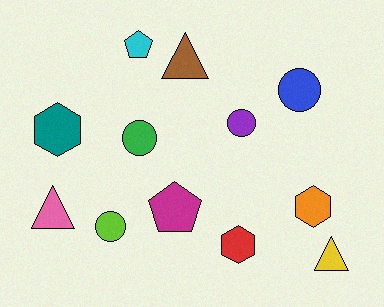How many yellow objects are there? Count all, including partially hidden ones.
There is 1 yellow object.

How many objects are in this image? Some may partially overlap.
There are 12 objects.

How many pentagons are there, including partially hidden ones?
There are 2 pentagons.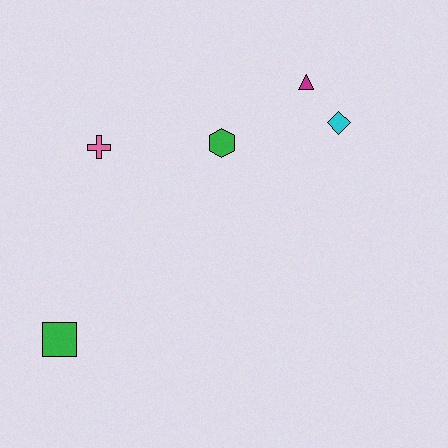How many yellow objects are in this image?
There are no yellow objects.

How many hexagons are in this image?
There is 1 hexagon.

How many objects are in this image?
There are 5 objects.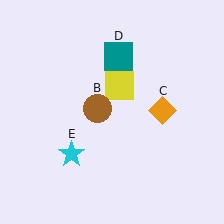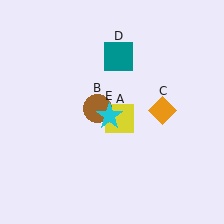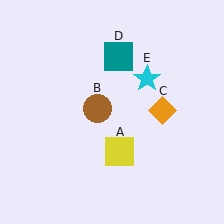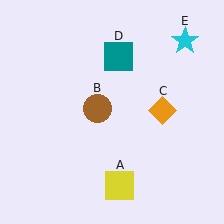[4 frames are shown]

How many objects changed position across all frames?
2 objects changed position: yellow square (object A), cyan star (object E).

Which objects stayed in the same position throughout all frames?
Brown circle (object B) and orange diamond (object C) and teal square (object D) remained stationary.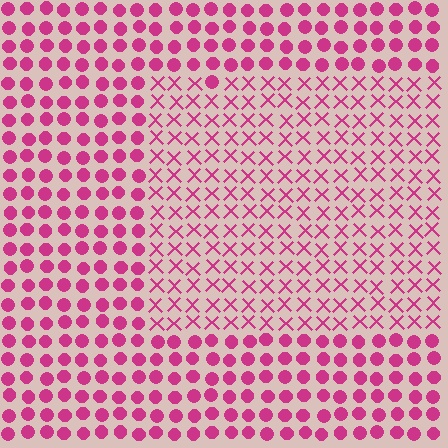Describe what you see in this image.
The image is filled with small magenta elements arranged in a uniform grid. A rectangle-shaped region contains X marks, while the surrounding area contains circles. The boundary is defined purely by the change in element shape.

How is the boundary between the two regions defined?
The boundary is defined by a change in element shape: X marks inside vs. circles outside. All elements share the same color and spacing.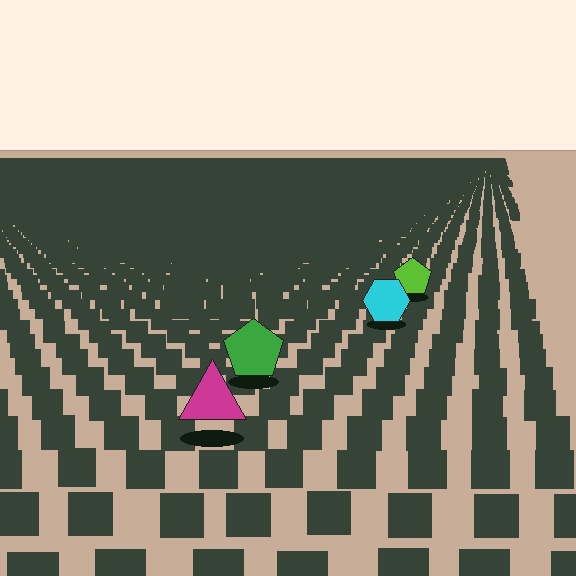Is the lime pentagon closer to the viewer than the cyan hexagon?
No. The cyan hexagon is closer — you can tell from the texture gradient: the ground texture is coarser near it.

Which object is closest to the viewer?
The magenta triangle is closest. The texture marks near it are larger and more spread out.